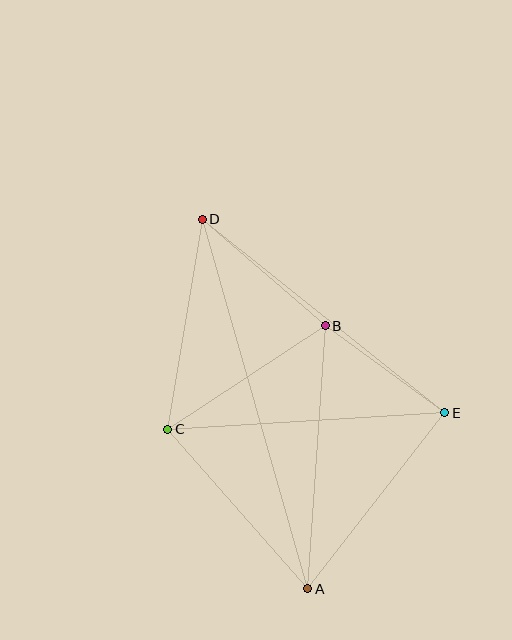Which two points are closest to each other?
Points B and E are closest to each other.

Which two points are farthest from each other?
Points A and D are farthest from each other.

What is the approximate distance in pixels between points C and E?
The distance between C and E is approximately 278 pixels.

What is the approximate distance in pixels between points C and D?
The distance between C and D is approximately 213 pixels.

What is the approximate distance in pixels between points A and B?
The distance between A and B is approximately 263 pixels.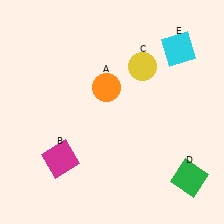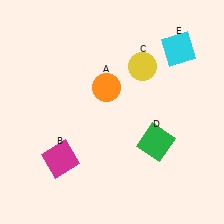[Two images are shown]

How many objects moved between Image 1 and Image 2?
1 object moved between the two images.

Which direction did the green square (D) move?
The green square (D) moved up.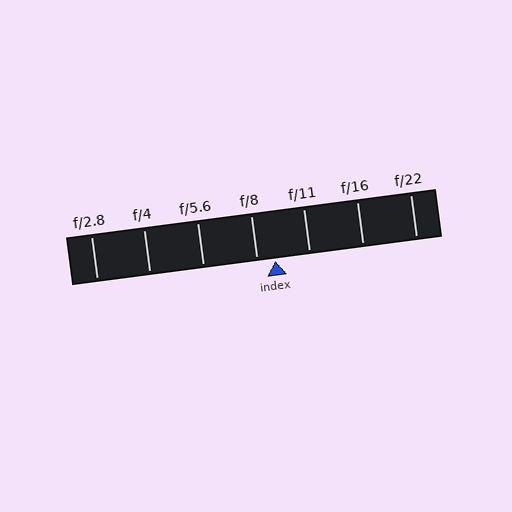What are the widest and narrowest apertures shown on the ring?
The widest aperture shown is f/2.8 and the narrowest is f/22.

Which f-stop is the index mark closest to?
The index mark is closest to f/8.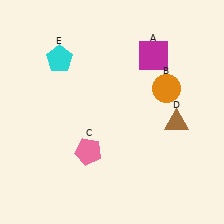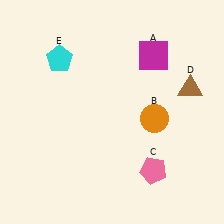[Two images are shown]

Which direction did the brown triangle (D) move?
The brown triangle (D) moved up.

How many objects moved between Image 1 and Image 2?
3 objects moved between the two images.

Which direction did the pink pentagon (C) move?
The pink pentagon (C) moved right.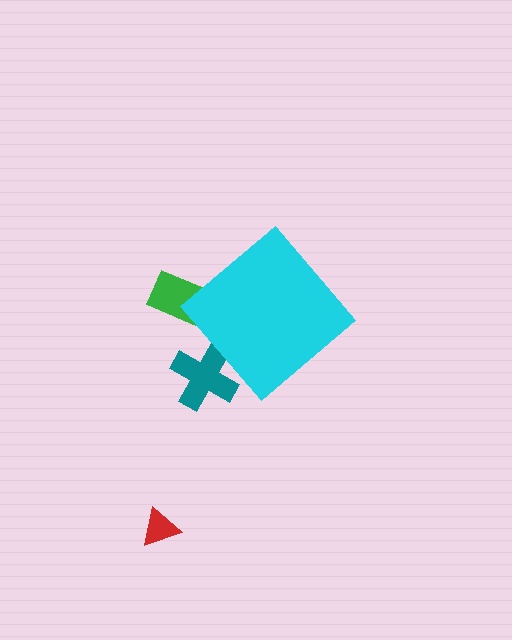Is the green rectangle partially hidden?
Yes, the green rectangle is partially hidden behind the cyan diamond.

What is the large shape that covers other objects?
A cyan diamond.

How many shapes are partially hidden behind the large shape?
2 shapes are partially hidden.